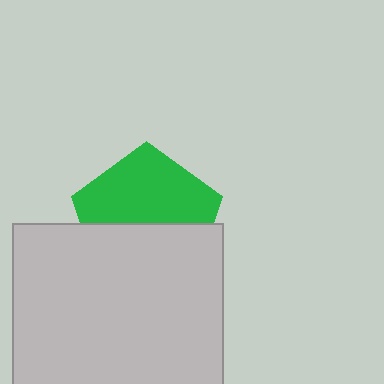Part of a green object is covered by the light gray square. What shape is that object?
It is a pentagon.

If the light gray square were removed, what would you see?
You would see the complete green pentagon.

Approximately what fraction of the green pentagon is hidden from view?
Roughly 47% of the green pentagon is hidden behind the light gray square.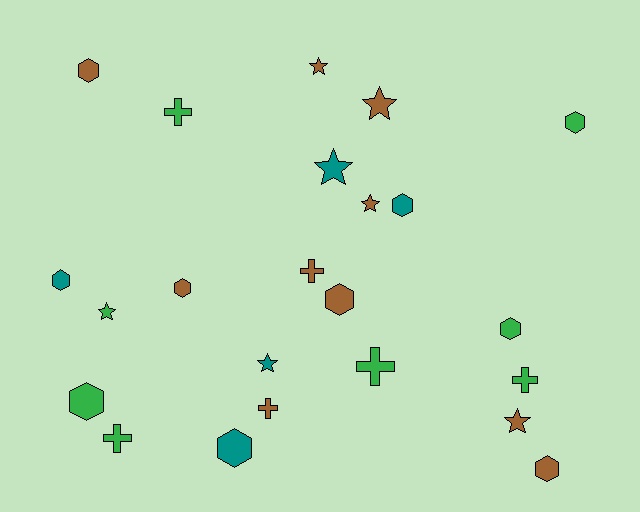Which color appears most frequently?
Brown, with 10 objects.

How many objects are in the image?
There are 23 objects.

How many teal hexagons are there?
There are 3 teal hexagons.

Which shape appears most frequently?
Hexagon, with 10 objects.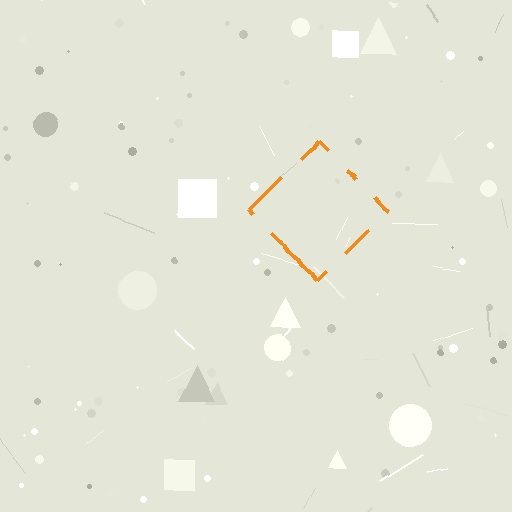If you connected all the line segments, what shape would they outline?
They would outline a diamond.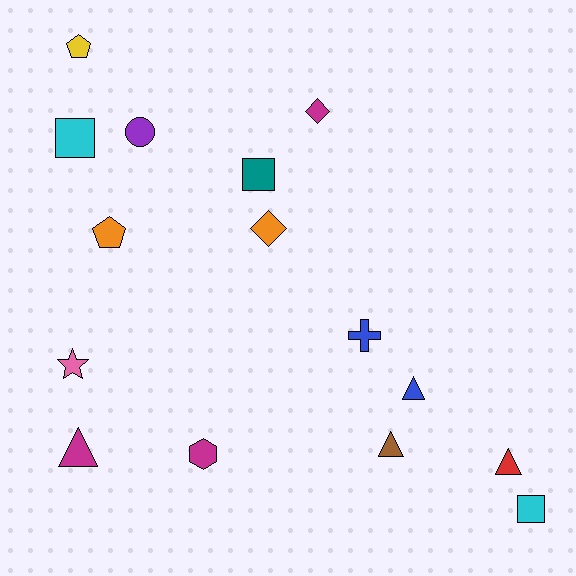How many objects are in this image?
There are 15 objects.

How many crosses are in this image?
There is 1 cross.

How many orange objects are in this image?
There are 2 orange objects.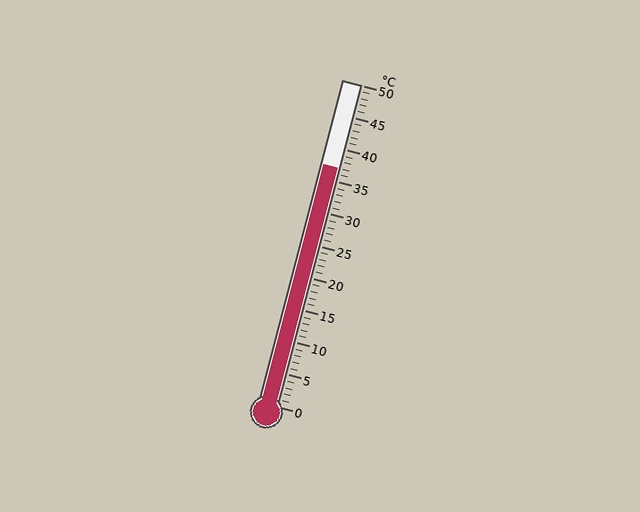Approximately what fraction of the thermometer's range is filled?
The thermometer is filled to approximately 75% of its range.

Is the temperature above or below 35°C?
The temperature is above 35°C.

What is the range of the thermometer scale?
The thermometer scale ranges from 0°C to 50°C.